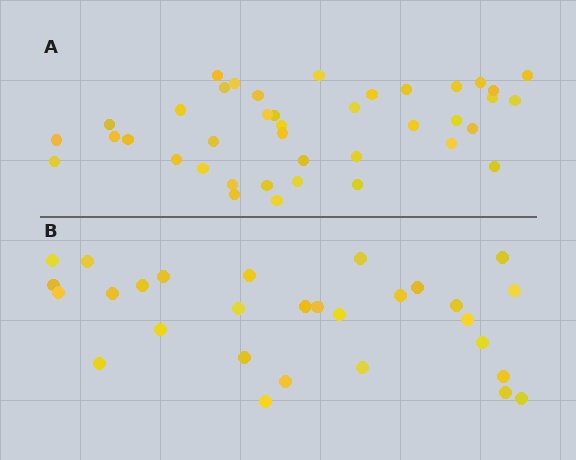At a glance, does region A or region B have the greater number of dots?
Region A (the top region) has more dots.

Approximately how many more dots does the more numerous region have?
Region A has roughly 12 or so more dots than region B.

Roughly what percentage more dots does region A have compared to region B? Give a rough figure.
About 40% more.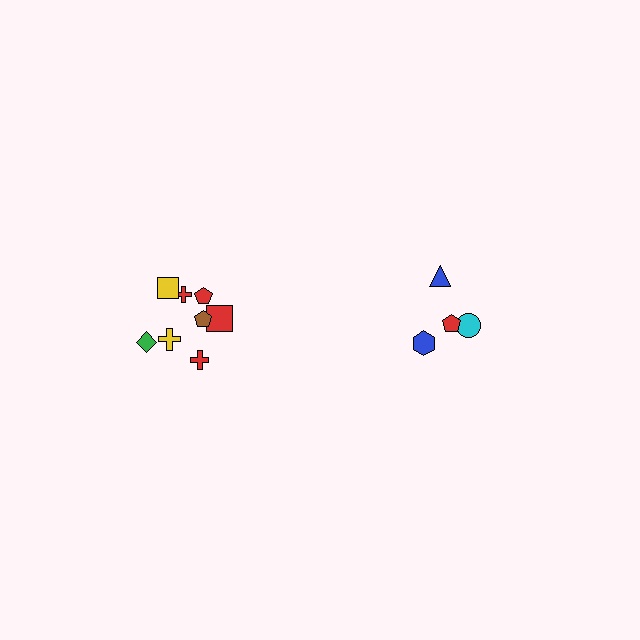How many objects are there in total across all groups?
There are 12 objects.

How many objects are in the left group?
There are 8 objects.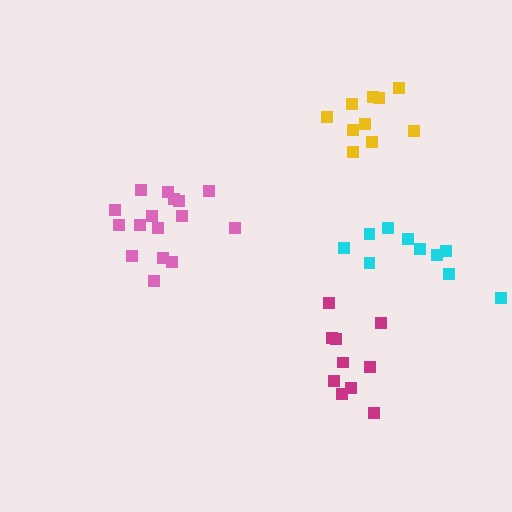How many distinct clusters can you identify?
There are 4 distinct clusters.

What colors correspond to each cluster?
The clusters are colored: pink, yellow, cyan, magenta.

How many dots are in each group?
Group 1: 16 dots, Group 2: 10 dots, Group 3: 10 dots, Group 4: 10 dots (46 total).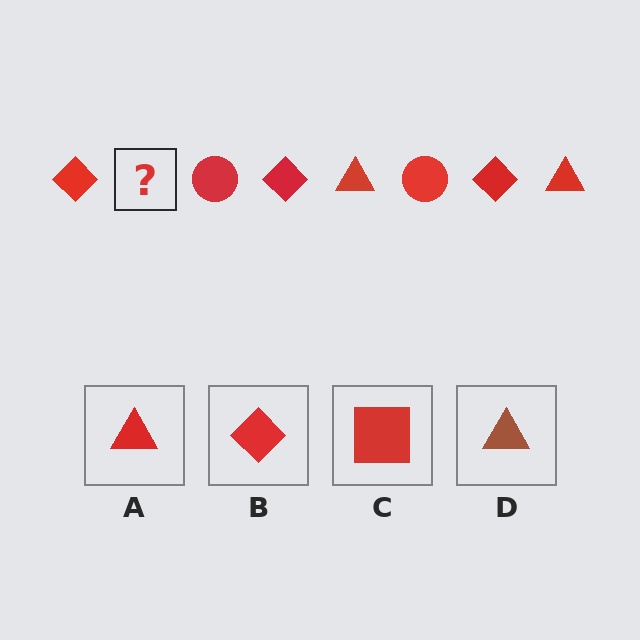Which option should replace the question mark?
Option A.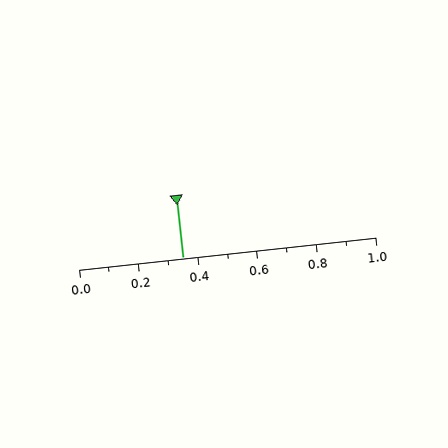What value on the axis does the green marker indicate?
The marker indicates approximately 0.35.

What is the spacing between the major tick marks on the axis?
The major ticks are spaced 0.2 apart.